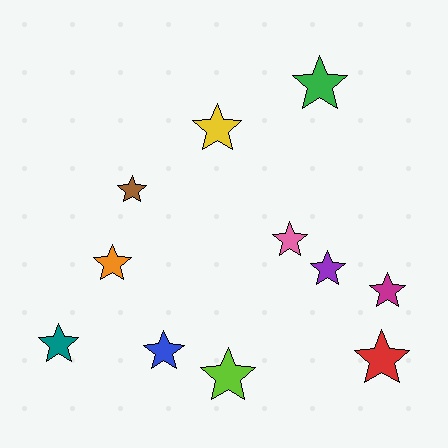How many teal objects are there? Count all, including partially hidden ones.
There is 1 teal object.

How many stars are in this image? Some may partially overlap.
There are 11 stars.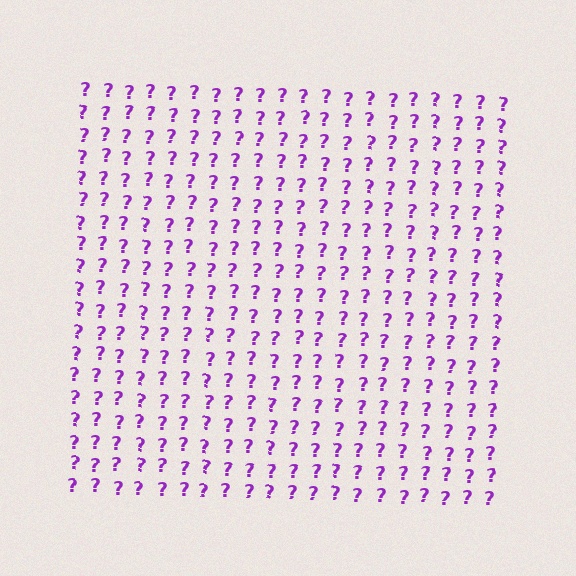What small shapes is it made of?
It is made of small question marks.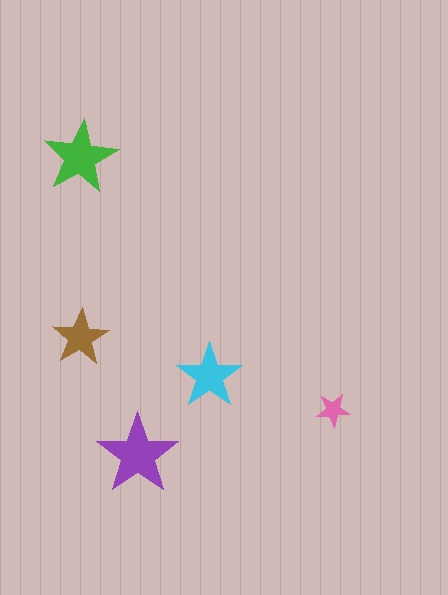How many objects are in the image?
There are 5 objects in the image.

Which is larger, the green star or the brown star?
The green one.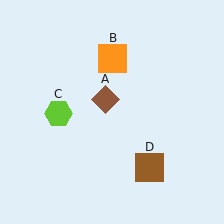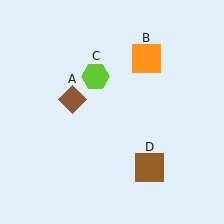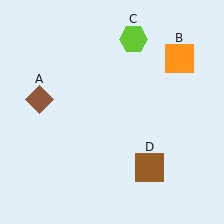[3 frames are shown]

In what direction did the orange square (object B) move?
The orange square (object B) moved right.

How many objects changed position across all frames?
3 objects changed position: brown diamond (object A), orange square (object B), lime hexagon (object C).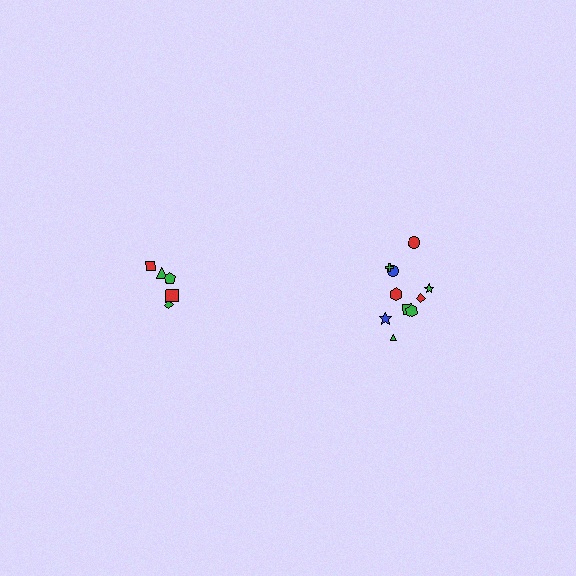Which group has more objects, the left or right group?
The right group.